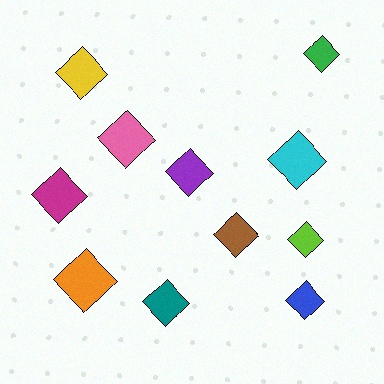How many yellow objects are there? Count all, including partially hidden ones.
There is 1 yellow object.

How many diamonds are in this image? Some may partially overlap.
There are 11 diamonds.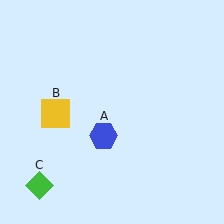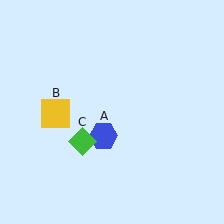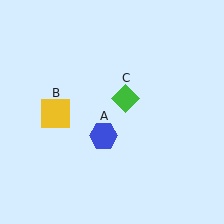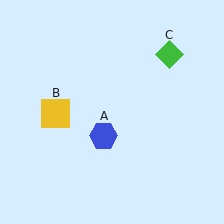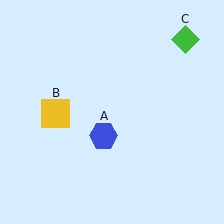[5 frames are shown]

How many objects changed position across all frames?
1 object changed position: green diamond (object C).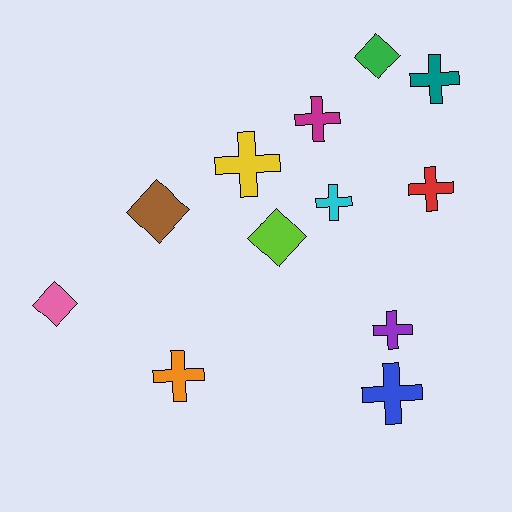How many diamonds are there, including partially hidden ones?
There are 4 diamonds.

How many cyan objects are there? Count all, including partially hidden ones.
There is 1 cyan object.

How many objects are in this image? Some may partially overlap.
There are 12 objects.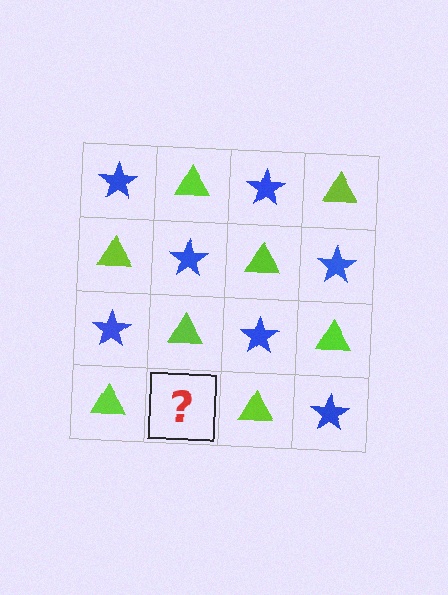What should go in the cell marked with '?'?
The missing cell should contain a blue star.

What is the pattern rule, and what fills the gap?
The rule is that it alternates blue star and lime triangle in a checkerboard pattern. The gap should be filled with a blue star.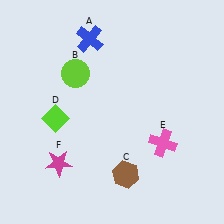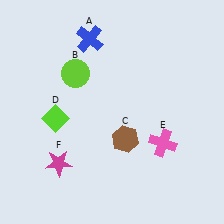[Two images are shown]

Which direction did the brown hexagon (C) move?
The brown hexagon (C) moved up.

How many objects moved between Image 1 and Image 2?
1 object moved between the two images.